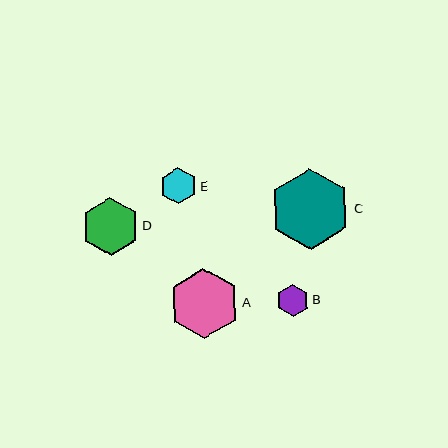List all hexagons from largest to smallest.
From largest to smallest: C, A, D, E, B.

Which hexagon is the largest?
Hexagon C is the largest with a size of approximately 81 pixels.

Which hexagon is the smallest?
Hexagon B is the smallest with a size of approximately 32 pixels.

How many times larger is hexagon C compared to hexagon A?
Hexagon C is approximately 1.2 times the size of hexagon A.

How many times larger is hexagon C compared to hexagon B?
Hexagon C is approximately 2.5 times the size of hexagon B.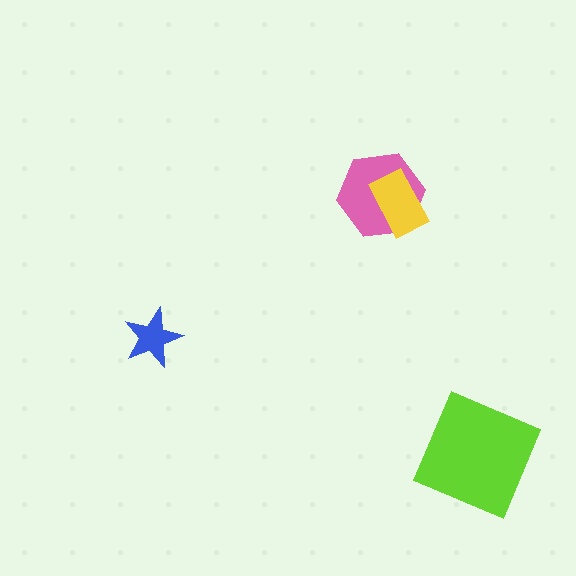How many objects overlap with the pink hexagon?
1 object overlaps with the pink hexagon.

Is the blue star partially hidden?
No, no other shape covers it.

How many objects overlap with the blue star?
0 objects overlap with the blue star.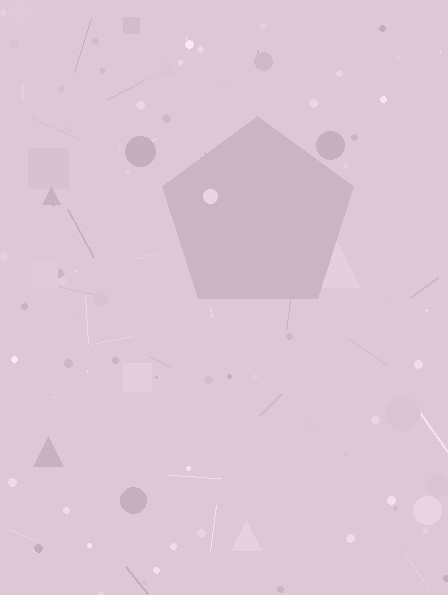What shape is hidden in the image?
A pentagon is hidden in the image.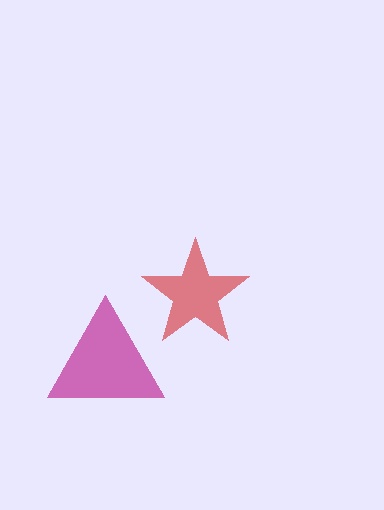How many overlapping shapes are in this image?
There are 2 overlapping shapes in the image.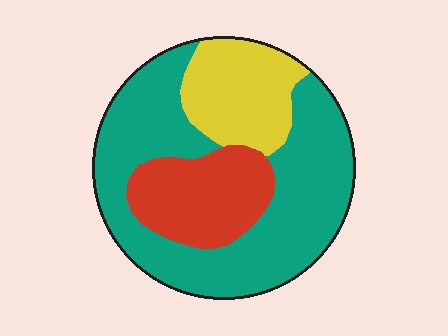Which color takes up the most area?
Teal, at roughly 60%.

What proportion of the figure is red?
Red takes up about one fifth (1/5) of the figure.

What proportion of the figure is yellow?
Yellow covers roughly 20% of the figure.